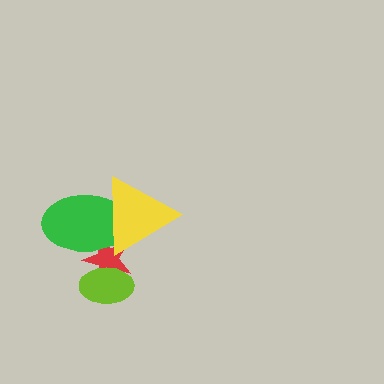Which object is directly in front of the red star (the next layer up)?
The green ellipse is directly in front of the red star.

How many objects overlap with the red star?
3 objects overlap with the red star.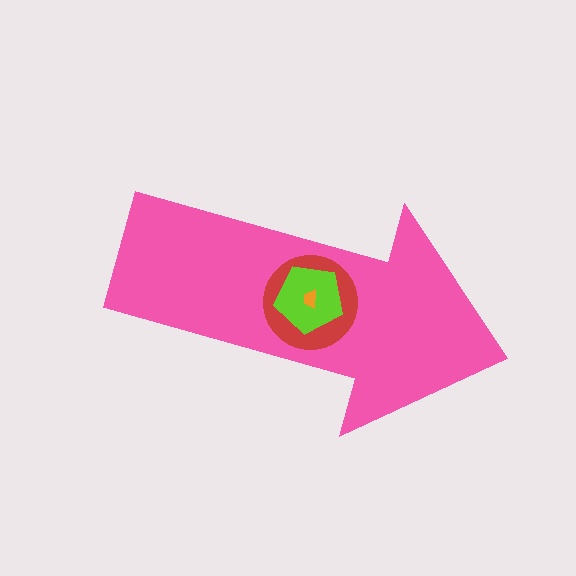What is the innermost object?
The orange trapezoid.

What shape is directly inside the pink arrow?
The red circle.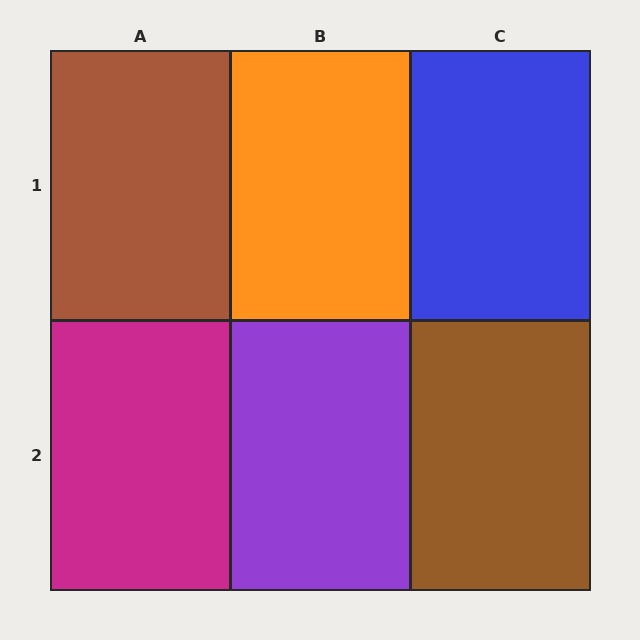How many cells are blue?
1 cell is blue.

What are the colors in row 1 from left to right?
Brown, orange, blue.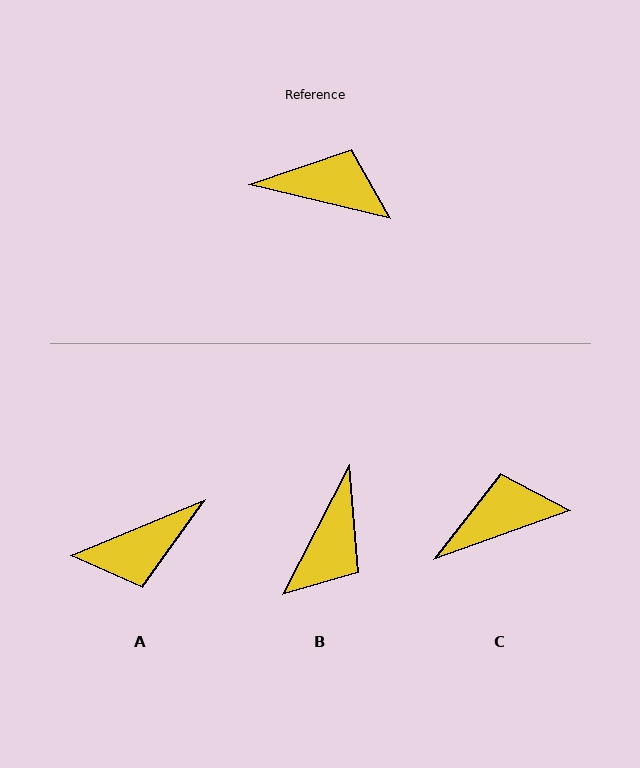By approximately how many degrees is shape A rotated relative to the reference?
Approximately 144 degrees clockwise.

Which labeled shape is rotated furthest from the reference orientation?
A, about 144 degrees away.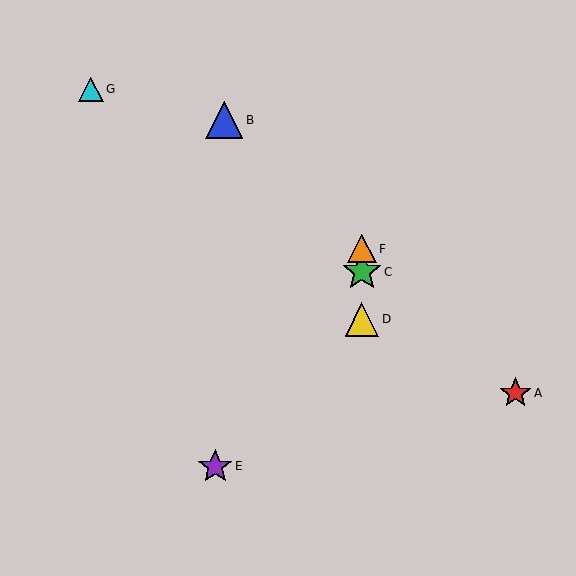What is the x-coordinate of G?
Object G is at x≈91.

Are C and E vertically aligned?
No, C is at x≈362 and E is at x≈215.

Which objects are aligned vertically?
Objects C, D, F are aligned vertically.